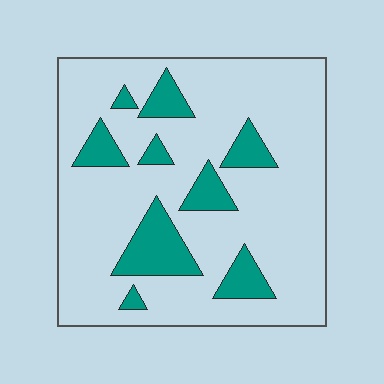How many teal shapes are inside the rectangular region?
9.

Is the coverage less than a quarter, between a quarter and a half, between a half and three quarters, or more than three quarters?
Less than a quarter.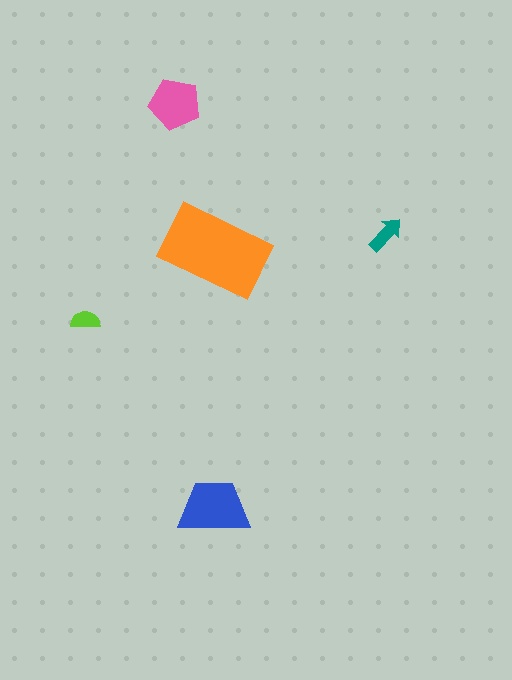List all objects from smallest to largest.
The lime semicircle, the teal arrow, the pink pentagon, the blue trapezoid, the orange rectangle.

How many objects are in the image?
There are 5 objects in the image.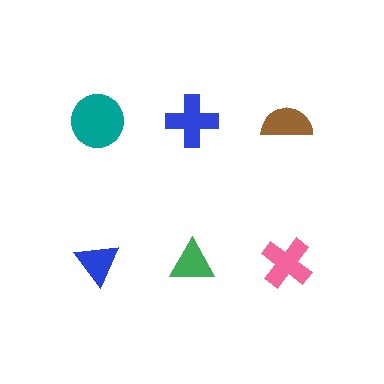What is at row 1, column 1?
A teal circle.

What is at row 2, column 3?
A pink cross.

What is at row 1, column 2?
A blue cross.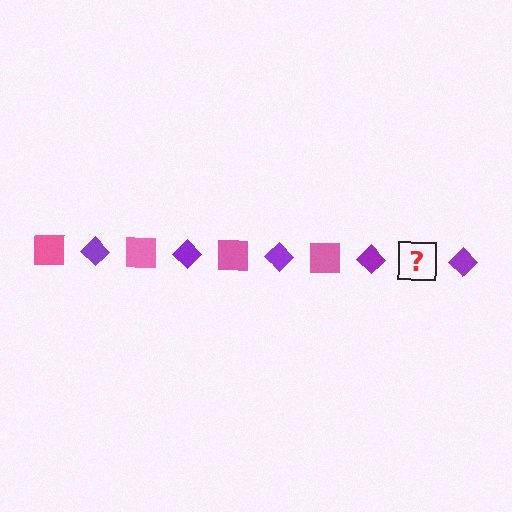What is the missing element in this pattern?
The missing element is a pink square.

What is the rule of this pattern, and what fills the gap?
The rule is that the pattern alternates between pink square and purple diamond. The gap should be filled with a pink square.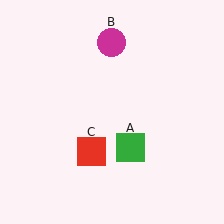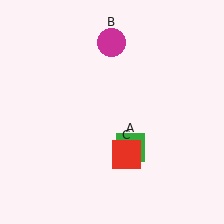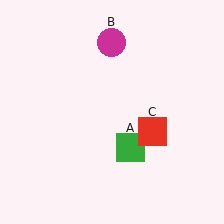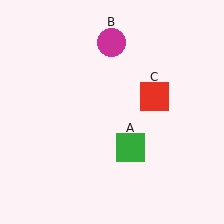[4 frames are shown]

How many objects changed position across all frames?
1 object changed position: red square (object C).